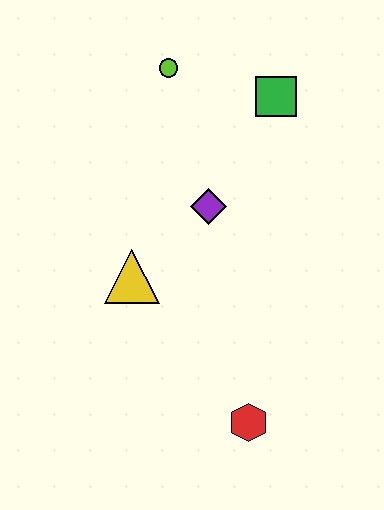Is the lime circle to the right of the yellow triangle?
Yes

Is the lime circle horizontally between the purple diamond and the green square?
No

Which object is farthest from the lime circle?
The red hexagon is farthest from the lime circle.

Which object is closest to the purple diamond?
The yellow triangle is closest to the purple diamond.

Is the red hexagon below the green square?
Yes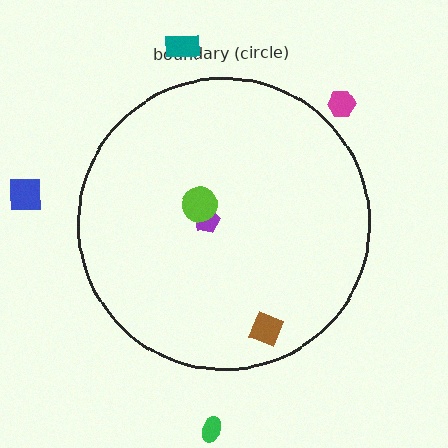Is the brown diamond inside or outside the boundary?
Inside.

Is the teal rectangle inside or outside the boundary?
Outside.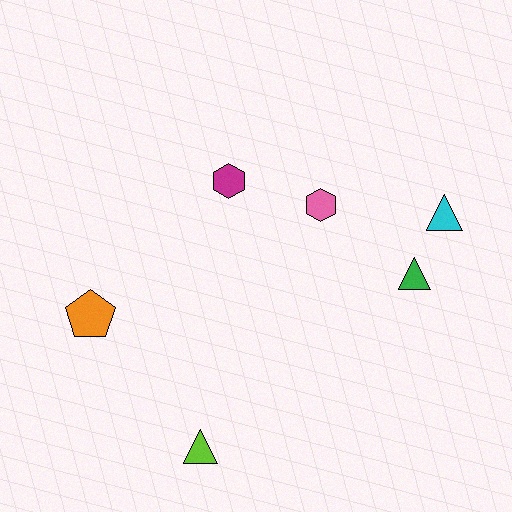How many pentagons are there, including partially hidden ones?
There is 1 pentagon.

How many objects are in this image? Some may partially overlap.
There are 6 objects.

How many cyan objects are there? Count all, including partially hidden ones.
There is 1 cyan object.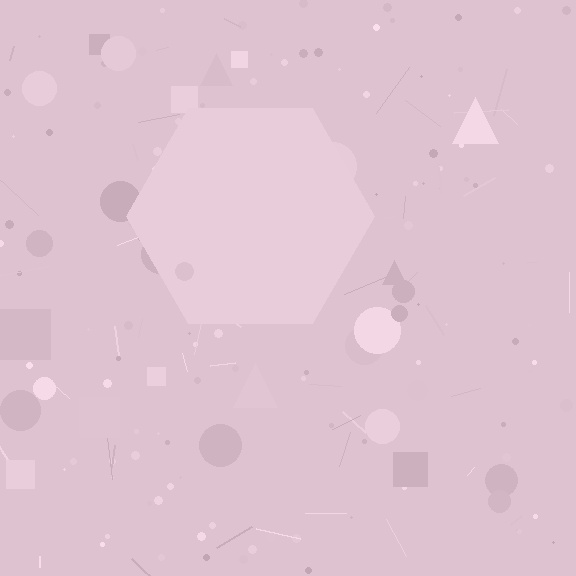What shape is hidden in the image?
A hexagon is hidden in the image.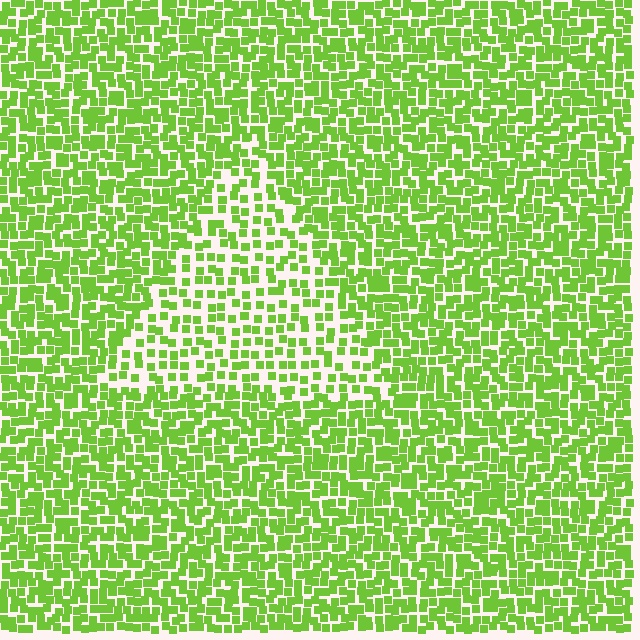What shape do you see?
I see a triangle.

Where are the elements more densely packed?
The elements are more densely packed outside the triangle boundary.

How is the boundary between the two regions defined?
The boundary is defined by a change in element density (approximately 1.8x ratio). All elements are the same color, size, and shape.